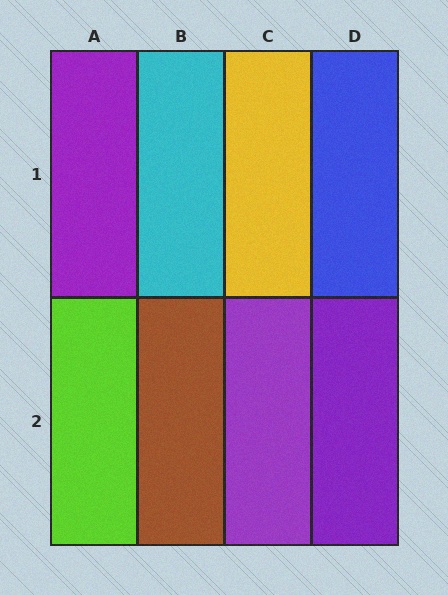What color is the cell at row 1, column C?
Yellow.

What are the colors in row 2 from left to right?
Lime, brown, purple, purple.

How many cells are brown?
1 cell is brown.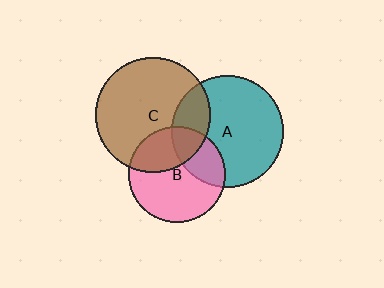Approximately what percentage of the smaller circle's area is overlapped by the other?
Approximately 20%.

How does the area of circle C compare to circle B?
Approximately 1.4 times.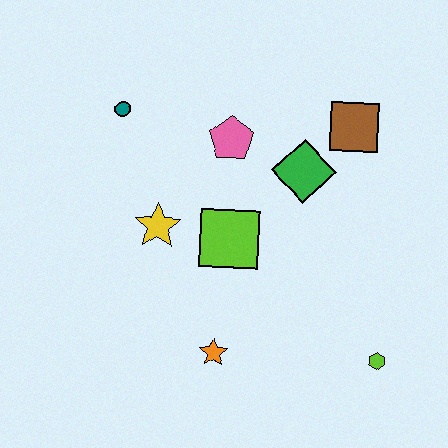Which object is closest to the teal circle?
The pink pentagon is closest to the teal circle.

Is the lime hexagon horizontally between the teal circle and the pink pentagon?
No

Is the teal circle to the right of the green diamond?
No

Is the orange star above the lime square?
No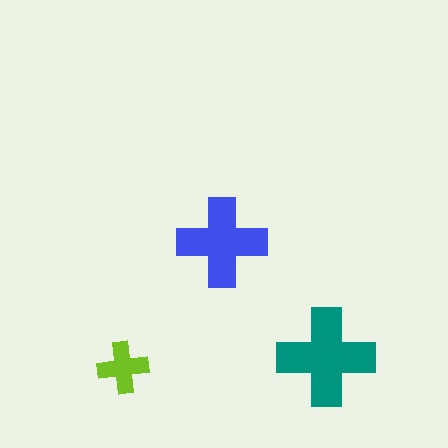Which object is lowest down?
The lime cross is bottommost.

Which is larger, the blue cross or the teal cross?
The teal one.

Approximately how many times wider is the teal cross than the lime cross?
About 2 times wider.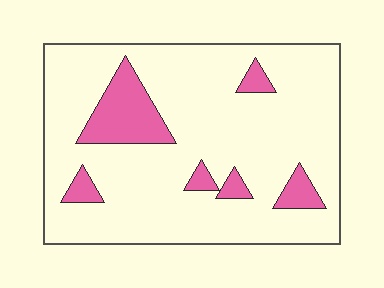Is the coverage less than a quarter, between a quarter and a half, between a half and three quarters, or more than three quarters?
Less than a quarter.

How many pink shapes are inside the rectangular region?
6.